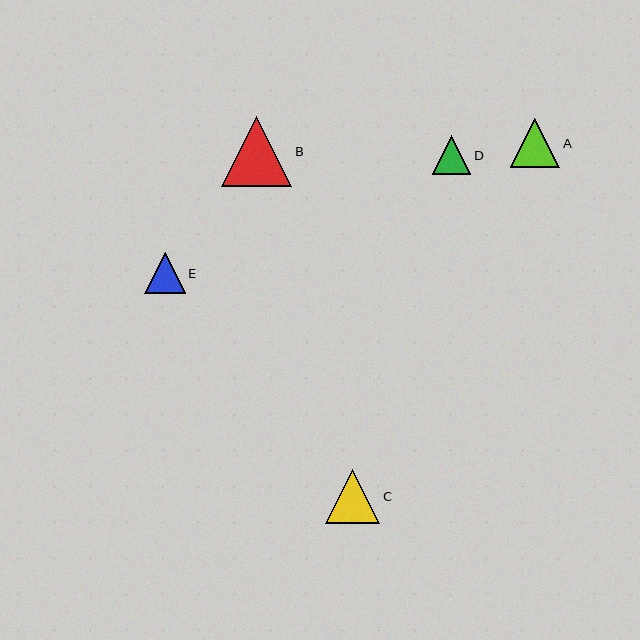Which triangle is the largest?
Triangle B is the largest with a size of approximately 70 pixels.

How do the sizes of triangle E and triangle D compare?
Triangle E and triangle D are approximately the same size.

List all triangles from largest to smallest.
From largest to smallest: B, C, A, E, D.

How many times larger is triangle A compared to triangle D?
Triangle A is approximately 1.3 times the size of triangle D.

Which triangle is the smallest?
Triangle D is the smallest with a size of approximately 39 pixels.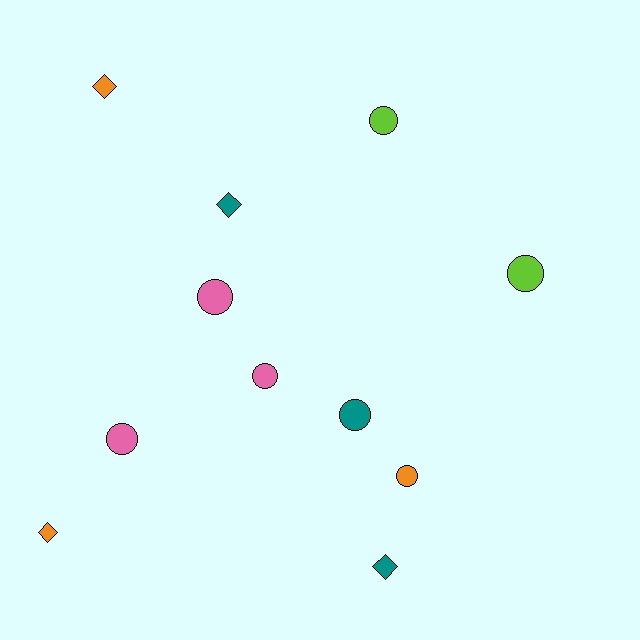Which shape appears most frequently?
Circle, with 7 objects.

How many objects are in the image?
There are 11 objects.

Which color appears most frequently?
Orange, with 3 objects.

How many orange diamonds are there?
There are 2 orange diamonds.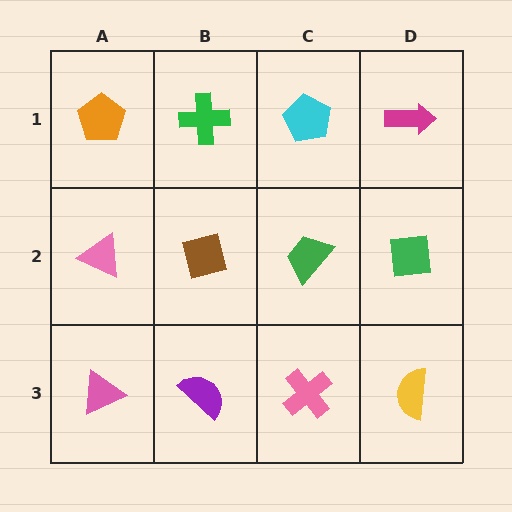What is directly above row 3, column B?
A brown square.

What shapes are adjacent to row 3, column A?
A pink triangle (row 2, column A), a purple semicircle (row 3, column B).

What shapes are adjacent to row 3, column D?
A green square (row 2, column D), a pink cross (row 3, column C).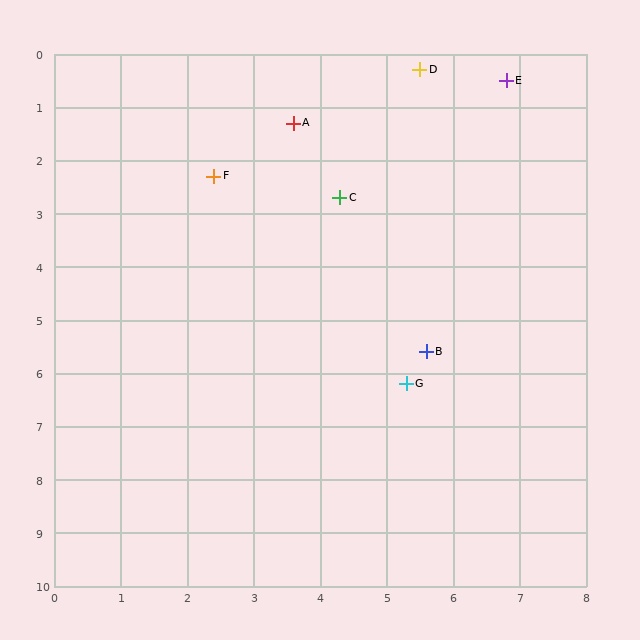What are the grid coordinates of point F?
Point F is at approximately (2.4, 2.3).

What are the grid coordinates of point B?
Point B is at approximately (5.6, 5.6).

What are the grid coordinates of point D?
Point D is at approximately (5.5, 0.3).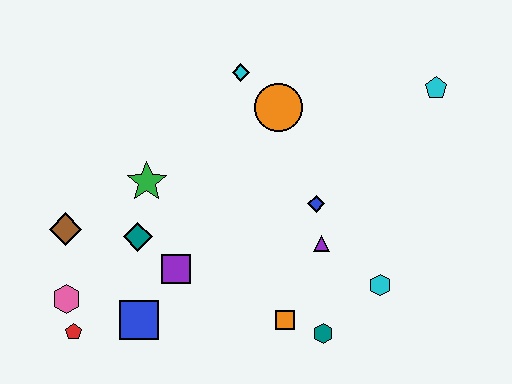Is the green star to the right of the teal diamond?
Yes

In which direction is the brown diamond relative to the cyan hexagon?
The brown diamond is to the left of the cyan hexagon.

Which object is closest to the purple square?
The teal diamond is closest to the purple square.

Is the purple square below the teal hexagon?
No